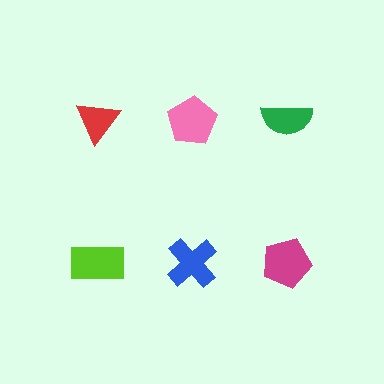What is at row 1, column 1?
A red triangle.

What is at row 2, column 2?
A blue cross.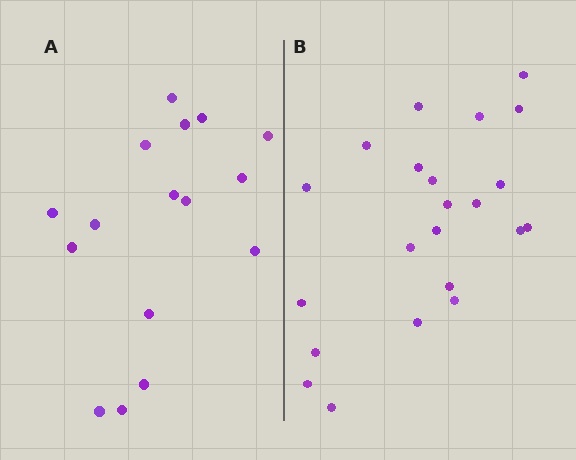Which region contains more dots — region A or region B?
Region B (the right region) has more dots.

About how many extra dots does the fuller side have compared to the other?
Region B has about 6 more dots than region A.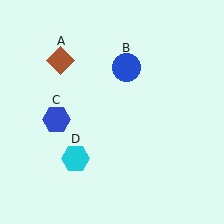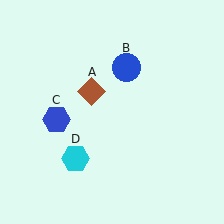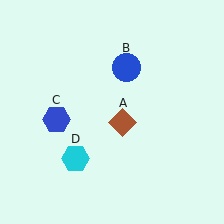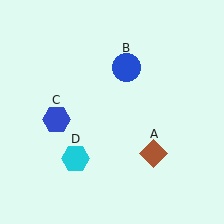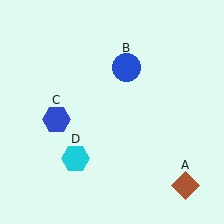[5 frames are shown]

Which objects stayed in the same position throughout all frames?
Blue circle (object B) and blue hexagon (object C) and cyan hexagon (object D) remained stationary.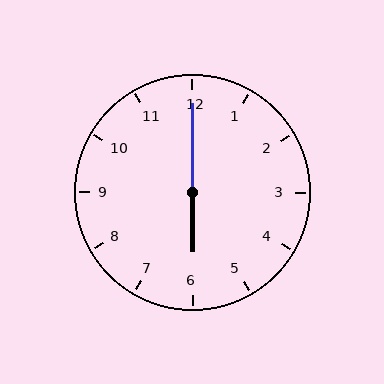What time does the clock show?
6:00.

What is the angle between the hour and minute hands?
Approximately 180 degrees.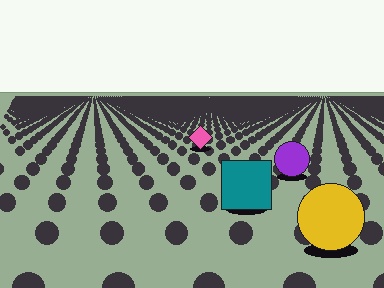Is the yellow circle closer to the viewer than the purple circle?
Yes. The yellow circle is closer — you can tell from the texture gradient: the ground texture is coarser near it.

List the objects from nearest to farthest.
From nearest to farthest: the yellow circle, the teal square, the purple circle, the pink diamond.